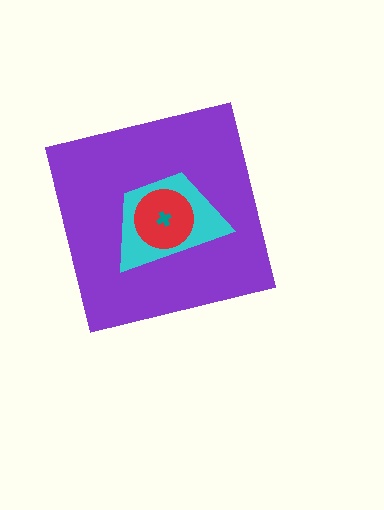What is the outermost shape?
The purple square.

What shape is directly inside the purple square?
The cyan trapezoid.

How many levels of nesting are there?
4.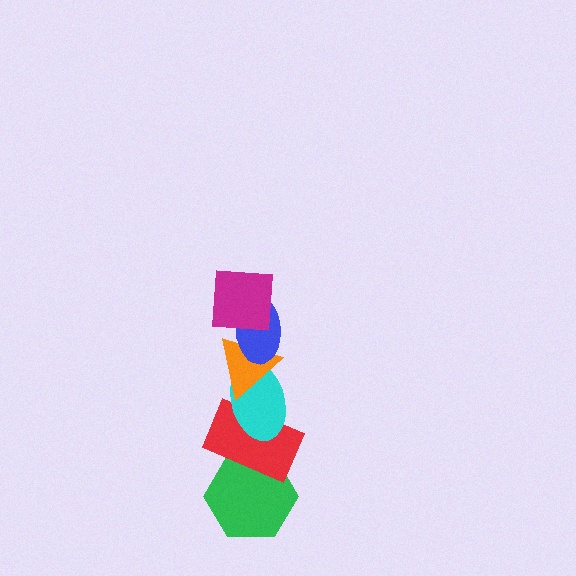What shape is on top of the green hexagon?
The red rectangle is on top of the green hexagon.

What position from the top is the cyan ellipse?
The cyan ellipse is 4th from the top.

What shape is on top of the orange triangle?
The blue ellipse is on top of the orange triangle.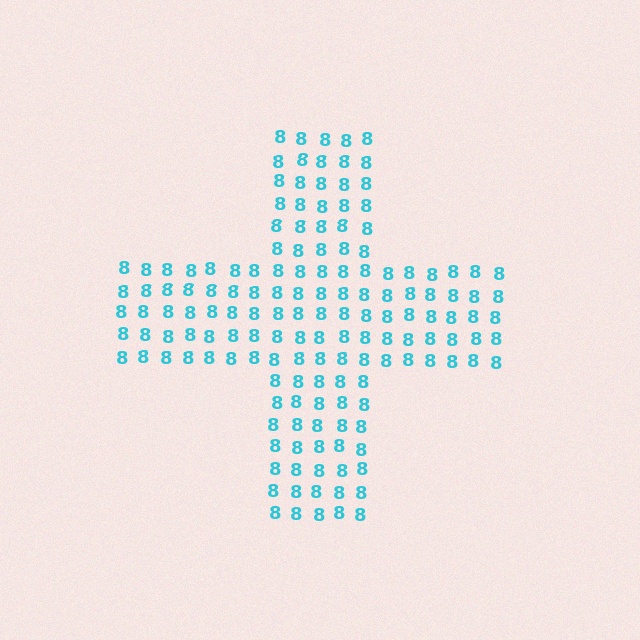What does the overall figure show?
The overall figure shows a cross.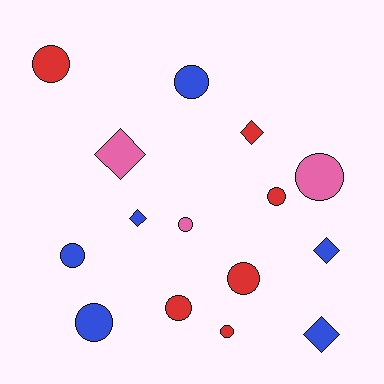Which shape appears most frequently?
Circle, with 10 objects.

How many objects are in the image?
There are 15 objects.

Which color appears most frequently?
Red, with 6 objects.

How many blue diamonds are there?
There are 3 blue diamonds.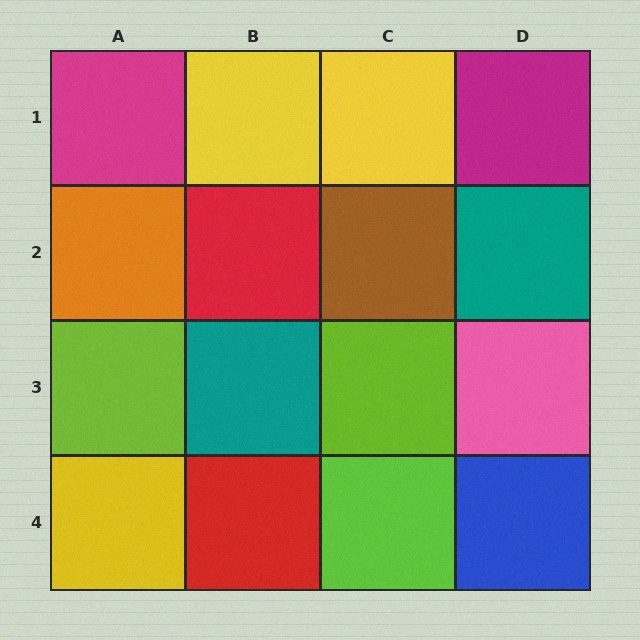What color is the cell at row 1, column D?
Magenta.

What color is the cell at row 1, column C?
Yellow.